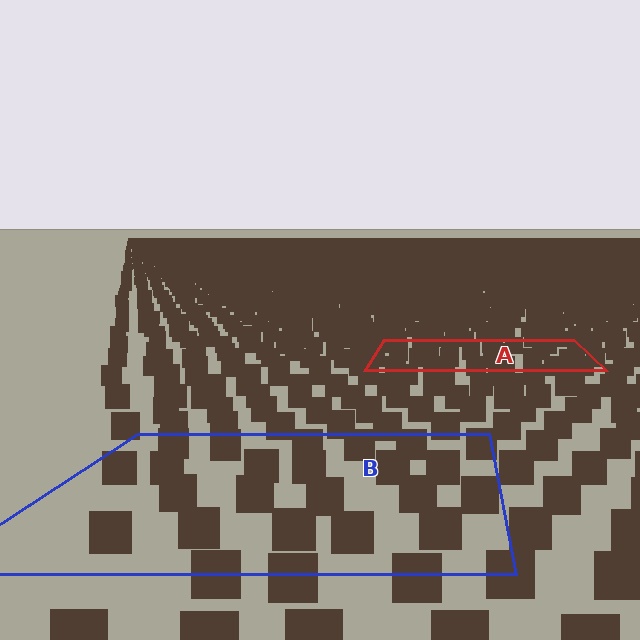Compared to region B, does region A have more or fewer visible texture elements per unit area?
Region A has more texture elements per unit area — they are packed more densely because it is farther away.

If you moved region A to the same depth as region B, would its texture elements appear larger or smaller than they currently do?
They would appear larger. At a closer depth, the same texture elements are projected at a bigger on-screen size.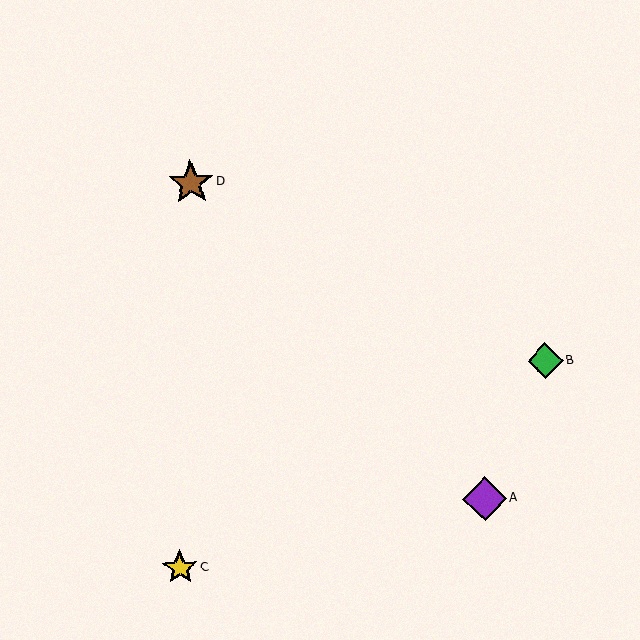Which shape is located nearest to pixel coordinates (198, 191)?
The brown star (labeled D) at (191, 183) is nearest to that location.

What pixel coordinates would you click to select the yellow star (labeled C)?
Click at (180, 568) to select the yellow star C.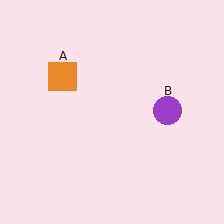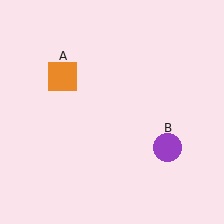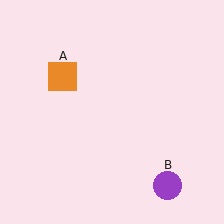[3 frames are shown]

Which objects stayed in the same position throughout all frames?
Orange square (object A) remained stationary.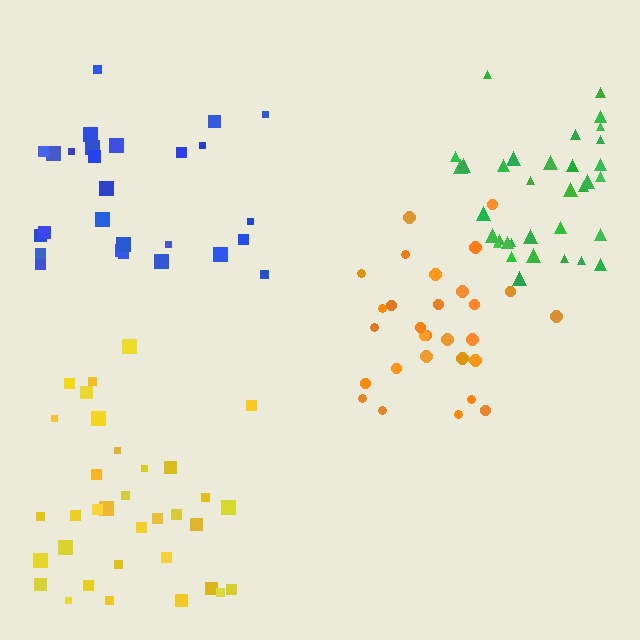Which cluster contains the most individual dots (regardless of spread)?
Yellow (35).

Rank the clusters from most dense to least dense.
orange, green, yellow, blue.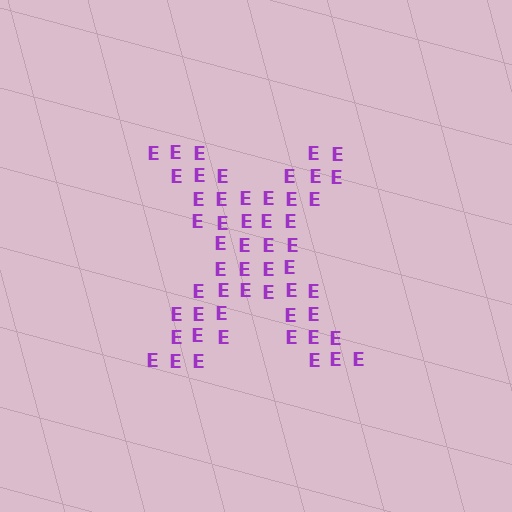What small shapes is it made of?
It is made of small letter E's.